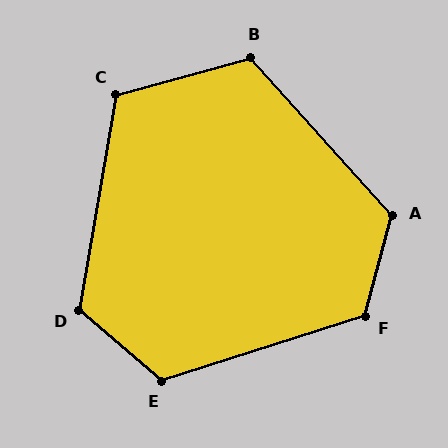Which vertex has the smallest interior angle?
C, at approximately 115 degrees.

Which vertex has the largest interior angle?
A, at approximately 123 degrees.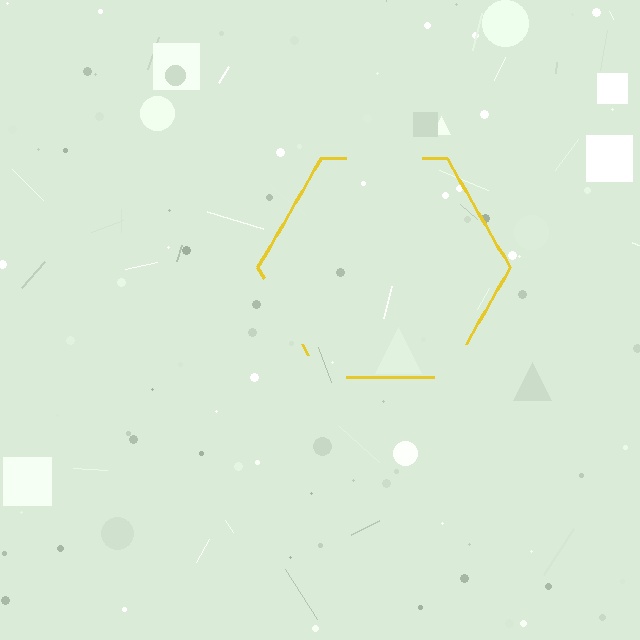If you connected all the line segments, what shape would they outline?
They would outline a hexagon.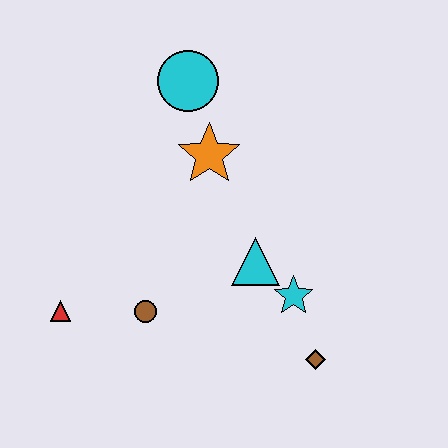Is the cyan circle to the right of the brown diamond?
No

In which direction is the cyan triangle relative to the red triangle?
The cyan triangle is to the right of the red triangle.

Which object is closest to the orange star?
The cyan circle is closest to the orange star.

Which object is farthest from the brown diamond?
The cyan circle is farthest from the brown diamond.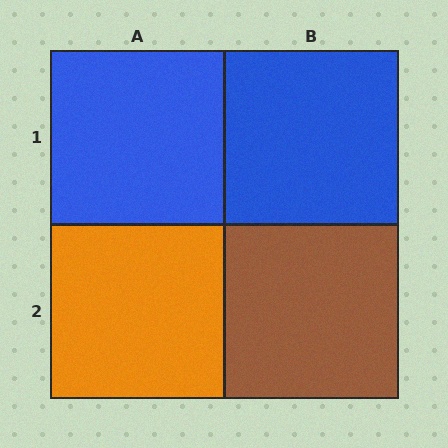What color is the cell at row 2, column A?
Orange.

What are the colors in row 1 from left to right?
Blue, blue.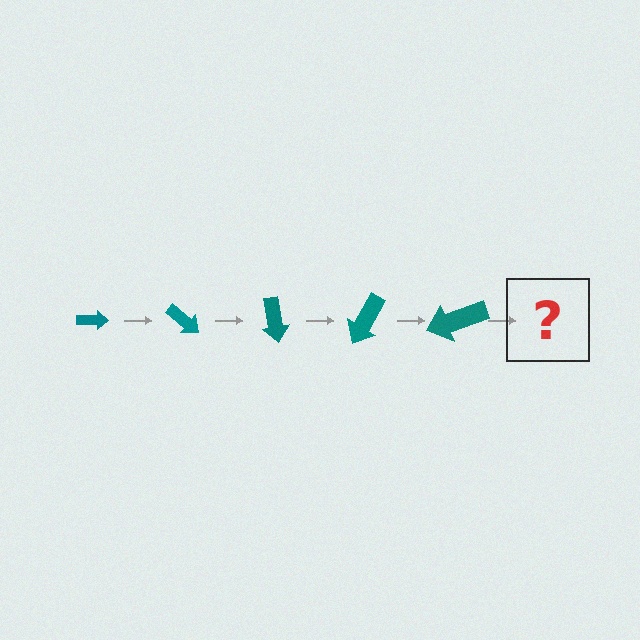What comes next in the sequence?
The next element should be an arrow, larger than the previous one and rotated 200 degrees from the start.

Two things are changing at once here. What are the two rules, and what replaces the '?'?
The two rules are that the arrow grows larger each step and it rotates 40 degrees each step. The '?' should be an arrow, larger than the previous one and rotated 200 degrees from the start.